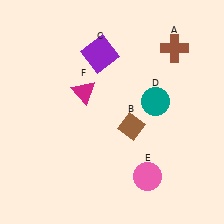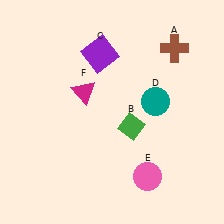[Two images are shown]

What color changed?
The diamond (B) changed from brown in Image 1 to green in Image 2.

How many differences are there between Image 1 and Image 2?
There is 1 difference between the two images.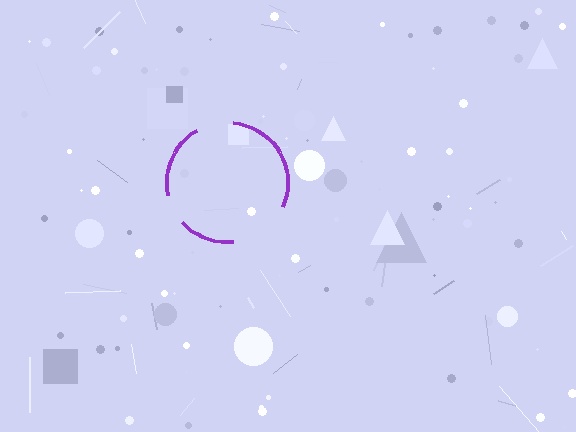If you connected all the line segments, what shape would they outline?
They would outline a circle.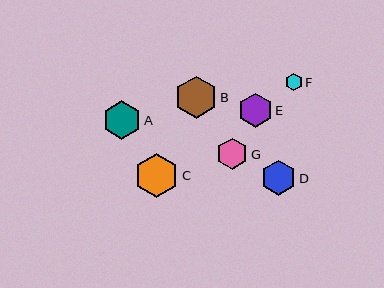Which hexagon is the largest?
Hexagon C is the largest with a size of approximately 44 pixels.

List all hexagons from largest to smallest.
From largest to smallest: C, B, A, D, E, G, F.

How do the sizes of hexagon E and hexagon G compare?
Hexagon E and hexagon G are approximately the same size.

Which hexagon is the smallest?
Hexagon F is the smallest with a size of approximately 17 pixels.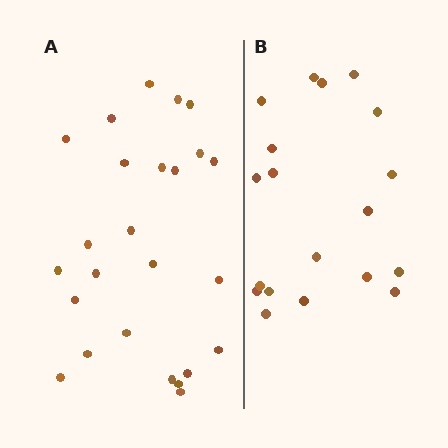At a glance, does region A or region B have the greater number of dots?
Region A (the left region) has more dots.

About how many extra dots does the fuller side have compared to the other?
Region A has about 6 more dots than region B.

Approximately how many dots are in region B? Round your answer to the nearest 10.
About 20 dots. (The exact count is 19, which rounds to 20.)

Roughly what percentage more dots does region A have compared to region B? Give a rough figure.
About 30% more.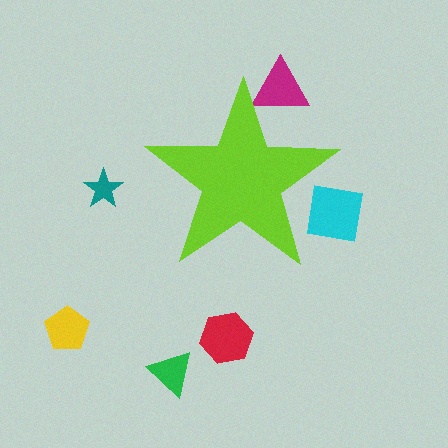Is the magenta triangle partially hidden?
Yes, the magenta triangle is partially hidden behind the lime star.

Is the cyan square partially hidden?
Yes, the cyan square is partially hidden behind the lime star.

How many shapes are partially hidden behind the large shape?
2 shapes are partially hidden.